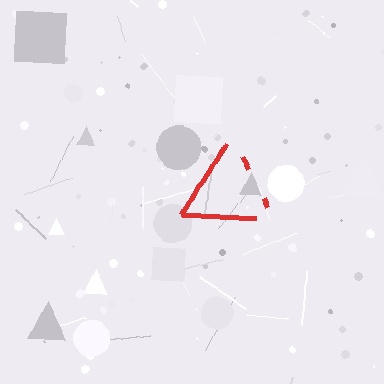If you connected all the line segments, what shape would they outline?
They would outline a triangle.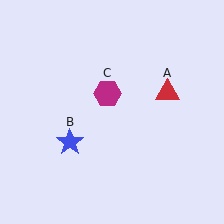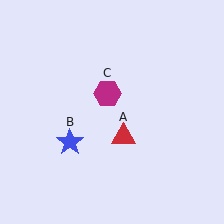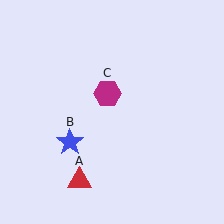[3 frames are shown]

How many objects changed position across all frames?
1 object changed position: red triangle (object A).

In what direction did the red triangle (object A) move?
The red triangle (object A) moved down and to the left.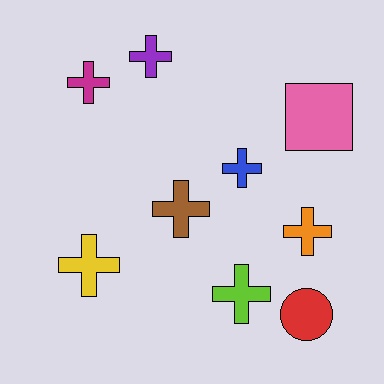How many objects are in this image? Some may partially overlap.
There are 9 objects.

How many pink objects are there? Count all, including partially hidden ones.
There is 1 pink object.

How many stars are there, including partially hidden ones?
There are no stars.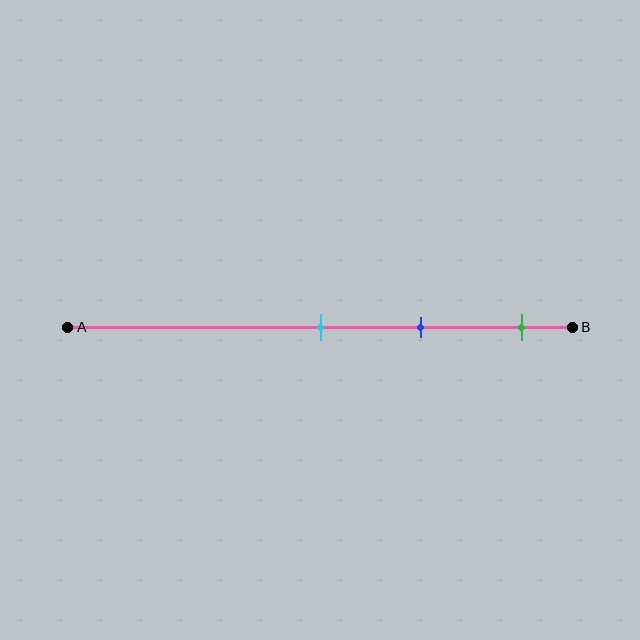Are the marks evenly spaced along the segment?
Yes, the marks are approximately evenly spaced.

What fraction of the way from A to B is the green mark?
The green mark is approximately 90% (0.9) of the way from A to B.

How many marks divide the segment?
There are 3 marks dividing the segment.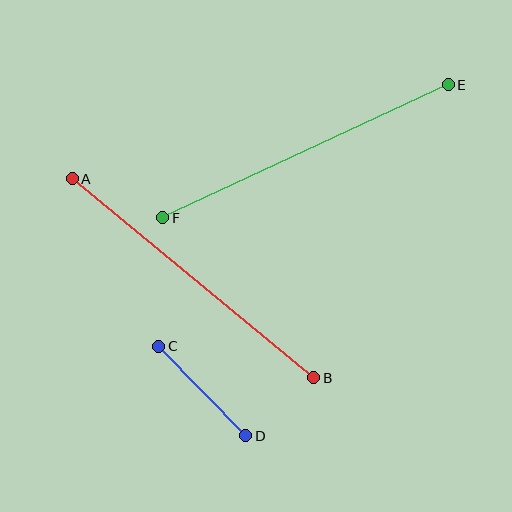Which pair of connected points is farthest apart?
Points E and F are farthest apart.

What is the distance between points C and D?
The distance is approximately 125 pixels.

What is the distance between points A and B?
The distance is approximately 313 pixels.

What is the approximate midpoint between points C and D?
The midpoint is at approximately (202, 391) pixels.